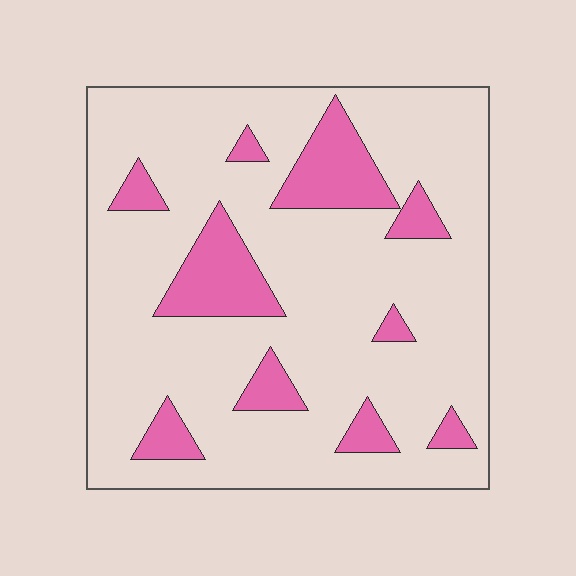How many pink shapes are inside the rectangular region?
10.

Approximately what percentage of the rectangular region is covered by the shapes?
Approximately 20%.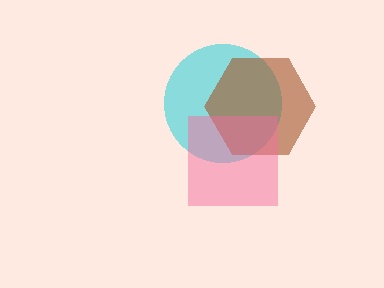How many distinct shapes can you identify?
There are 3 distinct shapes: a cyan circle, a brown hexagon, a pink square.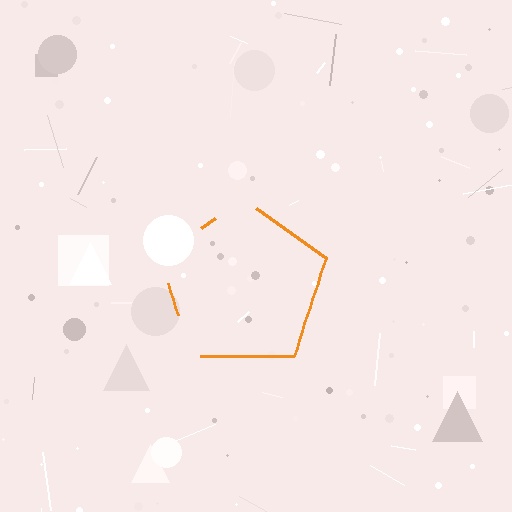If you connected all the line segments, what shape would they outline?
They would outline a pentagon.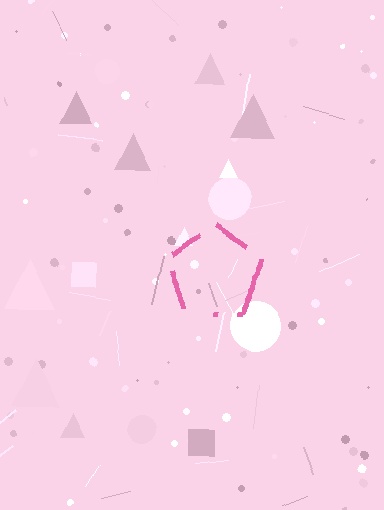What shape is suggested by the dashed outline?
The dashed outline suggests a pentagon.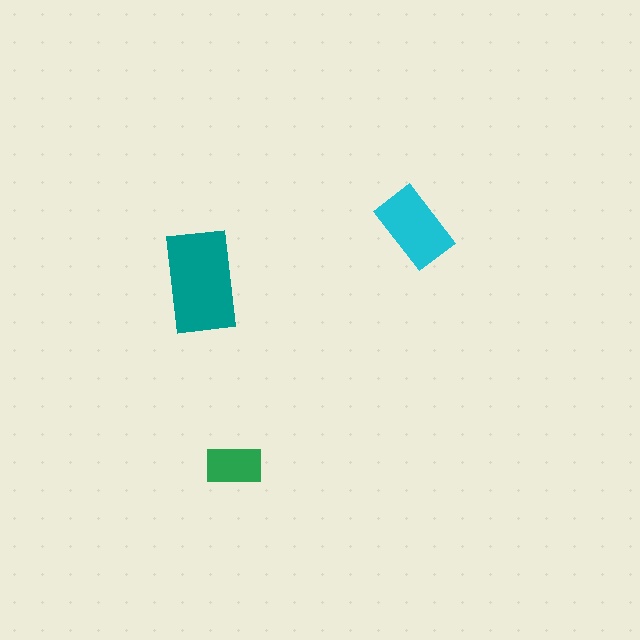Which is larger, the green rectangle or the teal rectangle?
The teal one.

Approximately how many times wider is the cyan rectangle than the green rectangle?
About 1.5 times wider.